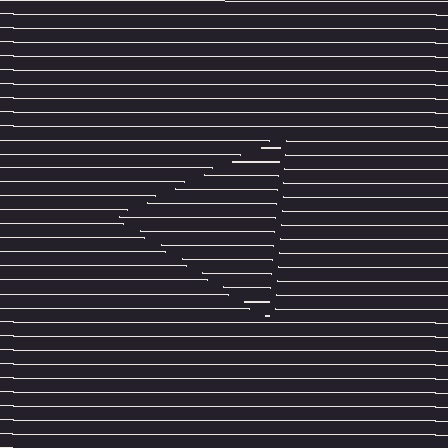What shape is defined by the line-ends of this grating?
An illusory triangle. The interior of the shape contains the same grating, shifted by half a period — the contour is defined by the phase discontinuity where line-ends from the inner and outer gratings abut.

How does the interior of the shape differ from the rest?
The interior of the shape contains the same grating, shifted by half a period — the contour is defined by the phase discontinuity where line-ends from the inner and outer gratings abut.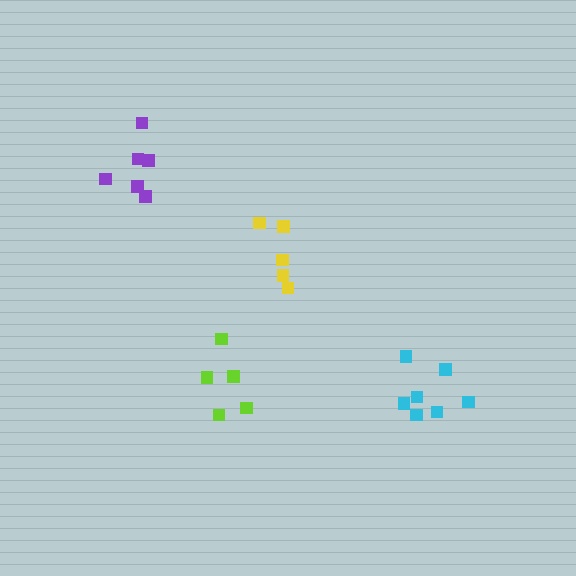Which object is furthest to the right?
The cyan cluster is rightmost.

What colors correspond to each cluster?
The clusters are colored: cyan, lime, yellow, purple.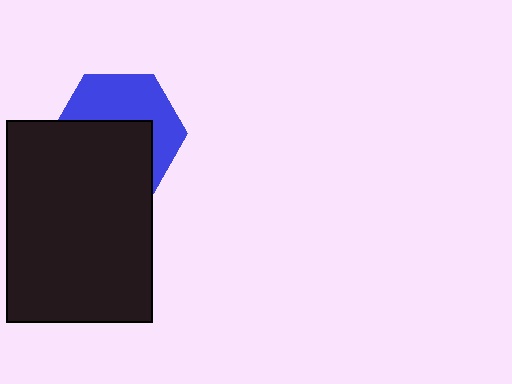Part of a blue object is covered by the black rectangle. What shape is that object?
It is a hexagon.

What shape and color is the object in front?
The object in front is a black rectangle.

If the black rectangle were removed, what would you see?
You would see the complete blue hexagon.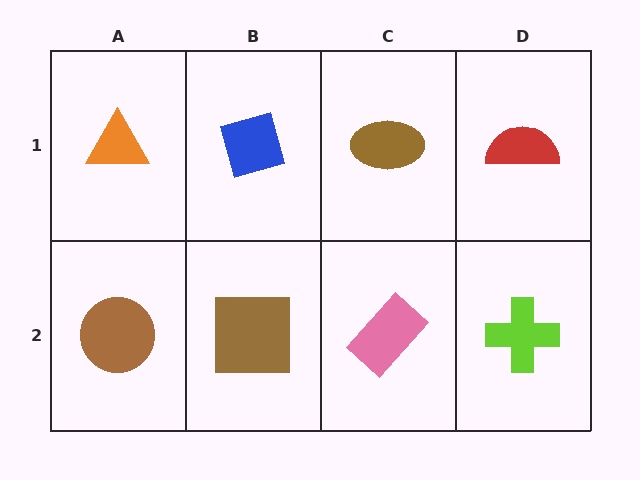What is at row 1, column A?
An orange triangle.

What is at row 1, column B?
A blue diamond.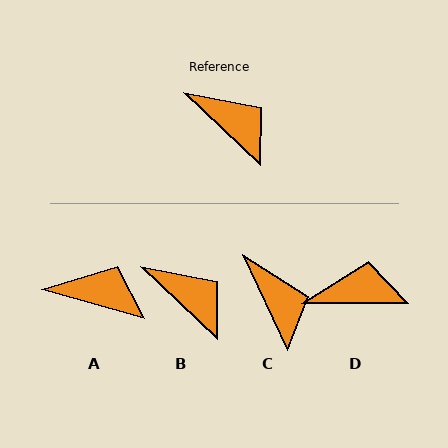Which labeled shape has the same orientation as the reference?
B.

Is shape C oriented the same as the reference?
No, it is off by about 21 degrees.